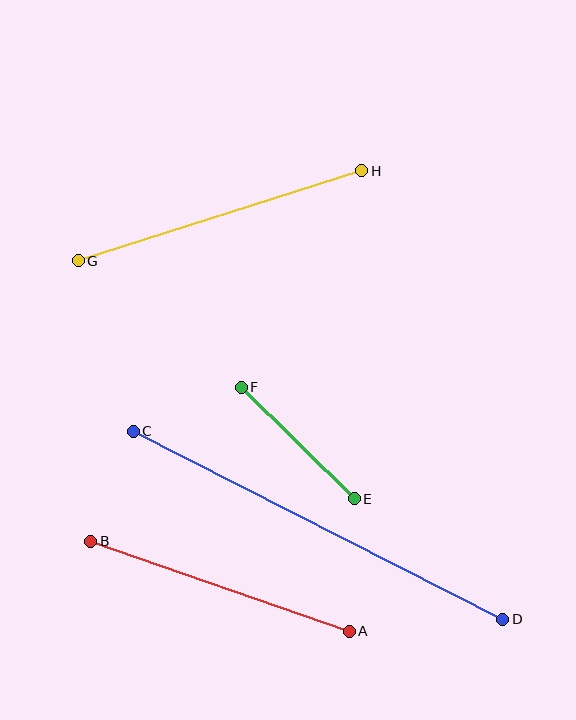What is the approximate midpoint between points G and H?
The midpoint is at approximately (220, 216) pixels.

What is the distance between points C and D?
The distance is approximately 415 pixels.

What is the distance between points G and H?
The distance is approximately 298 pixels.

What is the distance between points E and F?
The distance is approximately 159 pixels.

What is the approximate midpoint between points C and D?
The midpoint is at approximately (318, 525) pixels.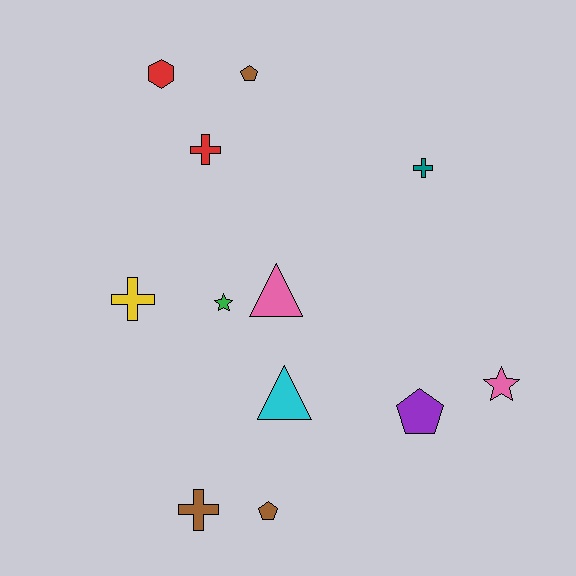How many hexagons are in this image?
There is 1 hexagon.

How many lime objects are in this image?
There are no lime objects.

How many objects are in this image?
There are 12 objects.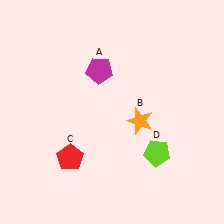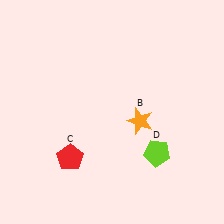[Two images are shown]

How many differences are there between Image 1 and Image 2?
There is 1 difference between the two images.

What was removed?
The magenta pentagon (A) was removed in Image 2.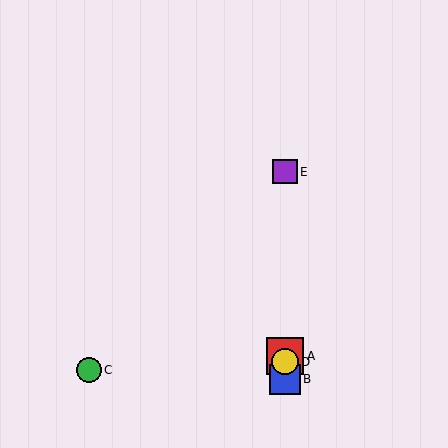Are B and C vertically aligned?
No, B is at x≈285 and C is at x≈89.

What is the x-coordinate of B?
Object B is at x≈285.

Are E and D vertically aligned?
Yes, both are at x≈285.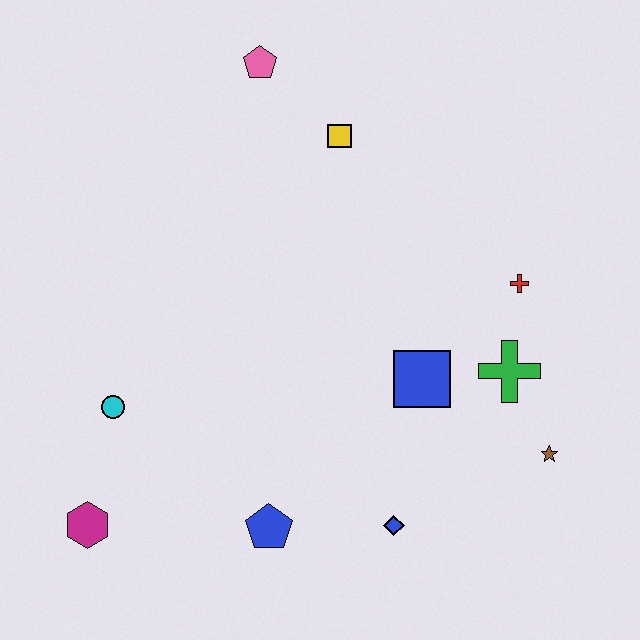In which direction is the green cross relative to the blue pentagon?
The green cross is to the right of the blue pentagon.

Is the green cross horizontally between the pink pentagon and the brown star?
Yes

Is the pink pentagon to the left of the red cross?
Yes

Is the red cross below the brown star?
No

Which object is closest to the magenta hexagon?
The cyan circle is closest to the magenta hexagon.